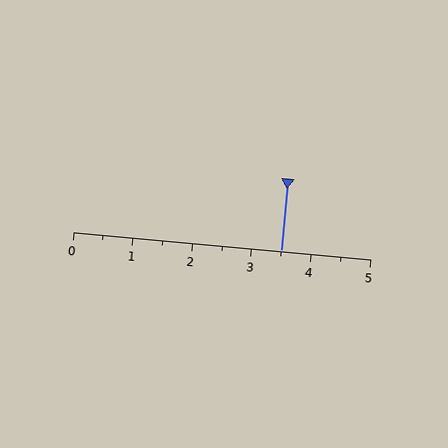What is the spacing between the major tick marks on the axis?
The major ticks are spaced 1 apart.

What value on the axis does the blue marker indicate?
The marker indicates approximately 3.5.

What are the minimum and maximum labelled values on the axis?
The axis runs from 0 to 5.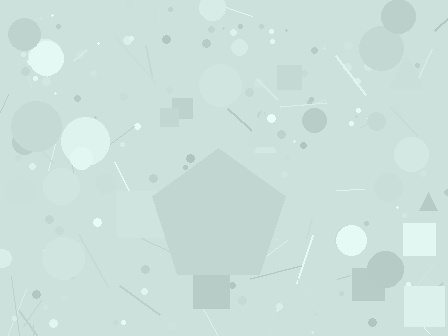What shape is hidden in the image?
A pentagon is hidden in the image.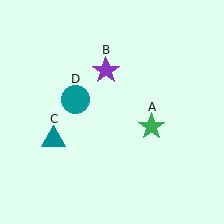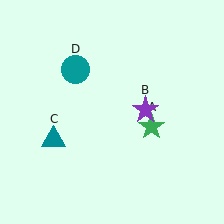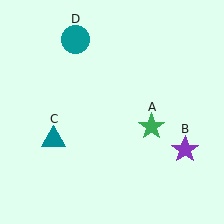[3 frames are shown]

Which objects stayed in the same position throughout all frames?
Green star (object A) and teal triangle (object C) remained stationary.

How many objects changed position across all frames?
2 objects changed position: purple star (object B), teal circle (object D).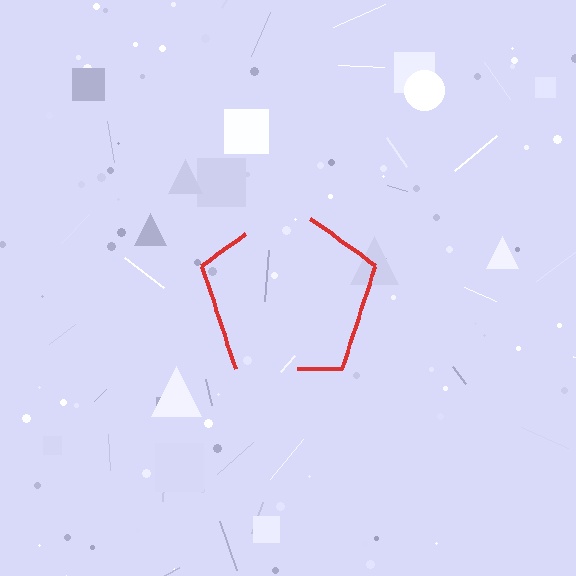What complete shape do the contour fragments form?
The contour fragments form a pentagon.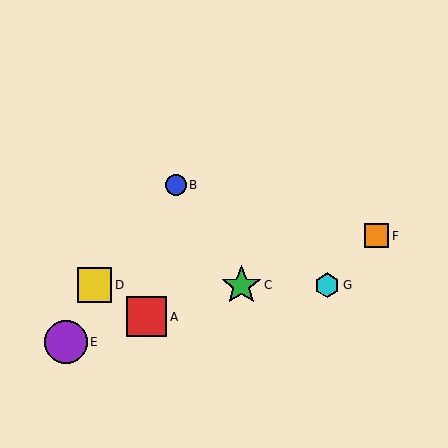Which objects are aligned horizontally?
Objects C, D, G are aligned horizontally.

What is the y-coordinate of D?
Object D is at y≈285.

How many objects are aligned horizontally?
3 objects (C, D, G) are aligned horizontally.